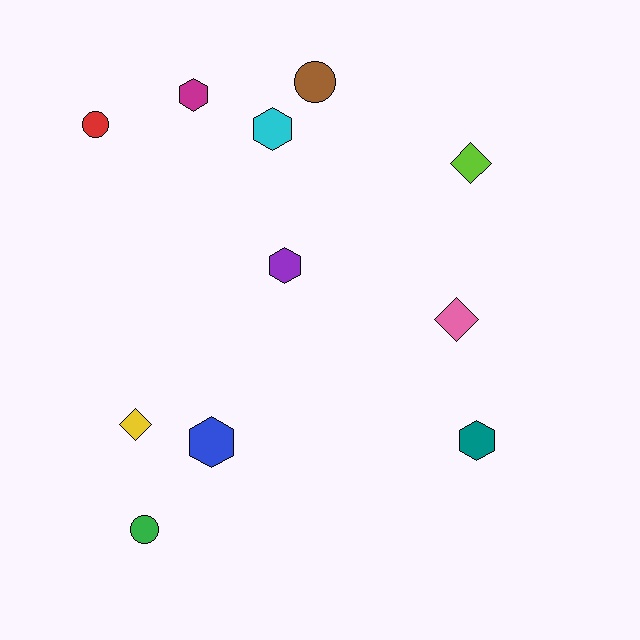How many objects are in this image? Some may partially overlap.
There are 11 objects.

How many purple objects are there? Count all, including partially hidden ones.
There is 1 purple object.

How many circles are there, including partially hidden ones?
There are 3 circles.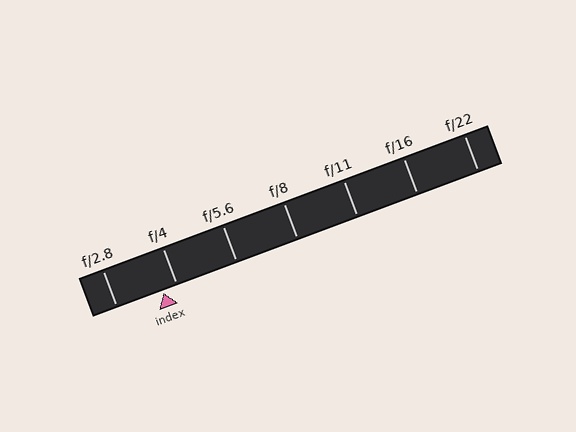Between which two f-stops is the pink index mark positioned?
The index mark is between f/2.8 and f/4.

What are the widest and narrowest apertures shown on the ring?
The widest aperture shown is f/2.8 and the narrowest is f/22.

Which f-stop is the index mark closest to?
The index mark is closest to f/4.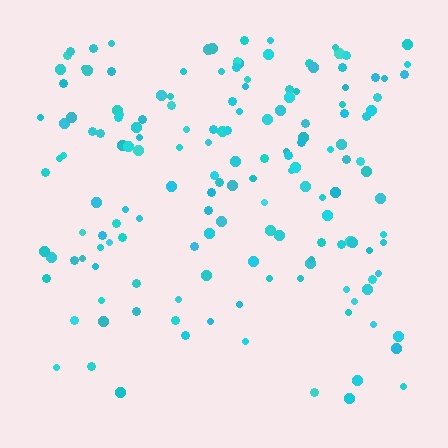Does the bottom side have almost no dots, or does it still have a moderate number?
Still a moderate number, just noticeably fewer than the top.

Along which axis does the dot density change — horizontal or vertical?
Vertical.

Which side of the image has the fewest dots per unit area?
The bottom.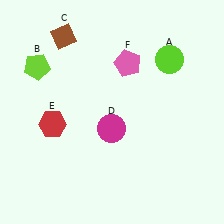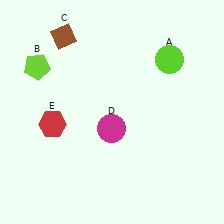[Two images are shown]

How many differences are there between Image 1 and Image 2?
There is 1 difference between the two images.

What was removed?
The pink pentagon (F) was removed in Image 2.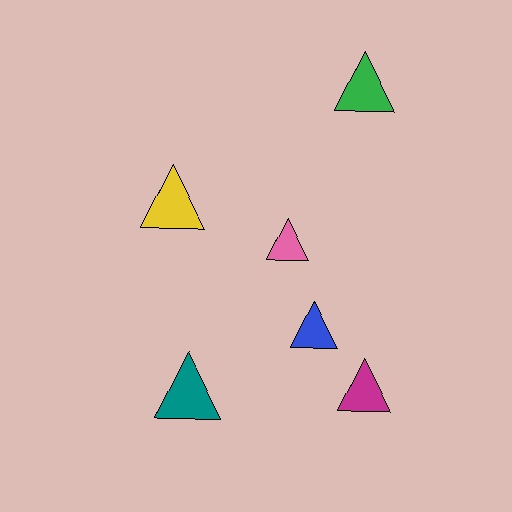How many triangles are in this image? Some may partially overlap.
There are 6 triangles.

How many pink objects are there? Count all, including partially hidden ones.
There is 1 pink object.